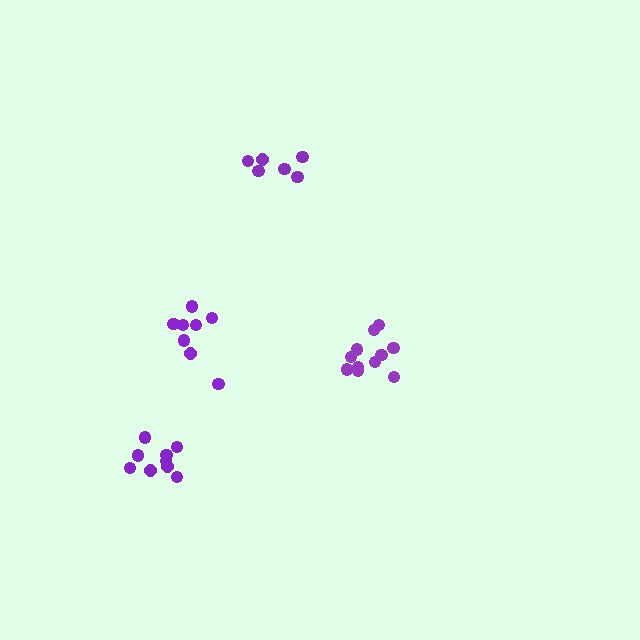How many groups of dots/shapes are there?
There are 4 groups.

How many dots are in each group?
Group 1: 8 dots, Group 2: 9 dots, Group 3: 11 dots, Group 4: 6 dots (34 total).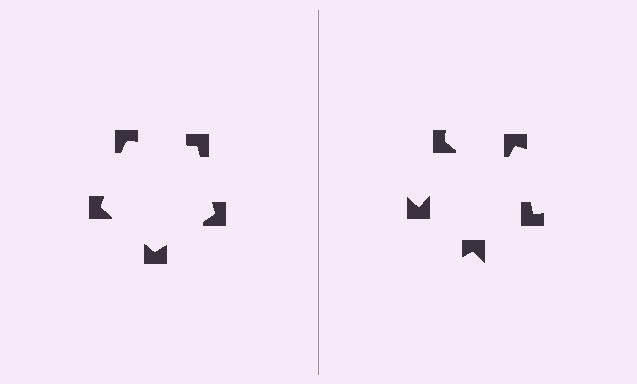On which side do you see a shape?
An illusory pentagon appears on the left side. On the right side the wedge cuts are rotated, so no coherent shape forms.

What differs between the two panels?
The notched squares are positioned identically on both sides; only the wedge orientations differ. On the left they align to a pentagon; on the right they are misaligned.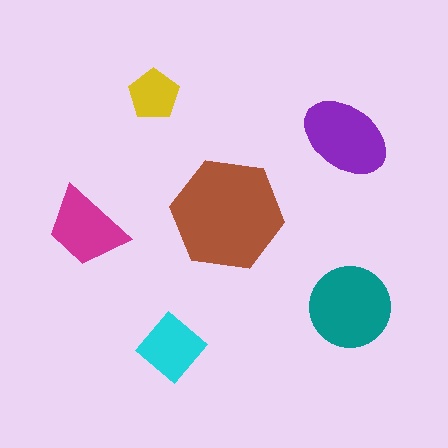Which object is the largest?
The brown hexagon.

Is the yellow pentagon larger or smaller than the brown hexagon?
Smaller.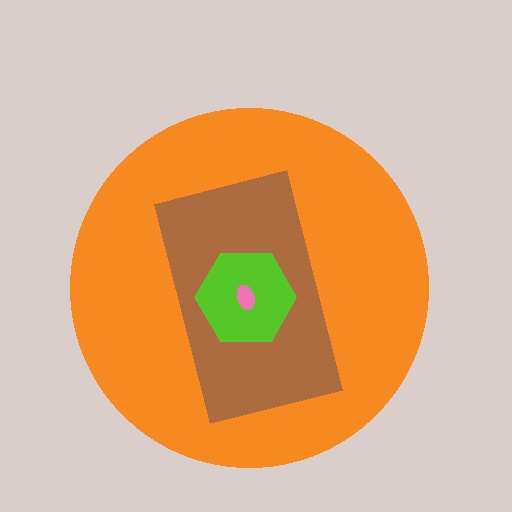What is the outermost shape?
The orange circle.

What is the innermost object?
The pink ellipse.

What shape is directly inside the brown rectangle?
The lime hexagon.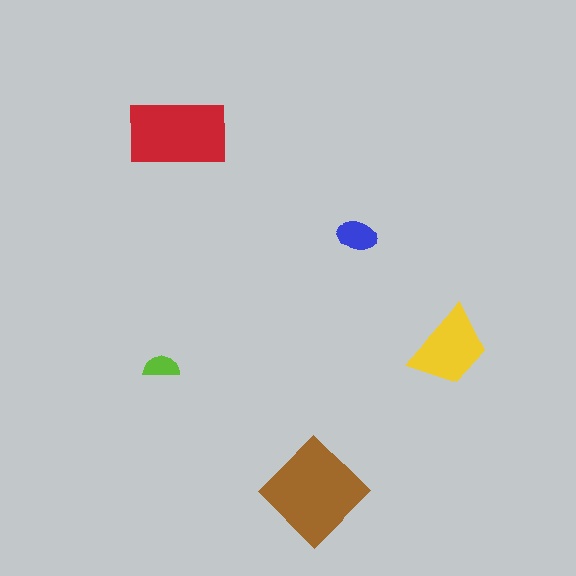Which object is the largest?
The brown diamond.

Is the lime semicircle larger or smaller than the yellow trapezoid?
Smaller.